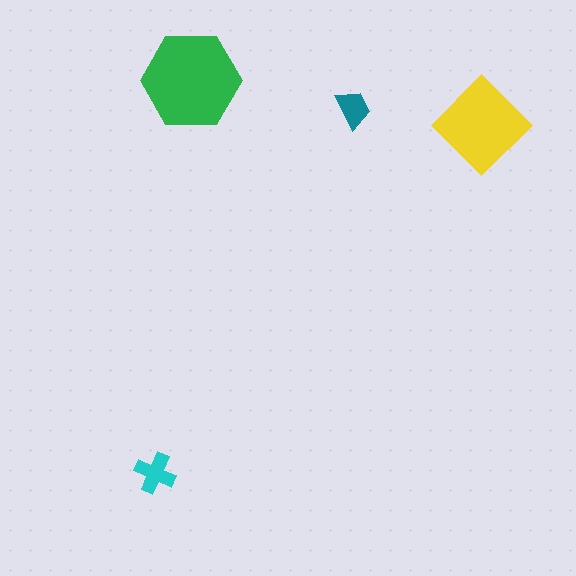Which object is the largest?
The green hexagon.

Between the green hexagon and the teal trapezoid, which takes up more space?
The green hexagon.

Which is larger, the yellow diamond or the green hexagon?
The green hexagon.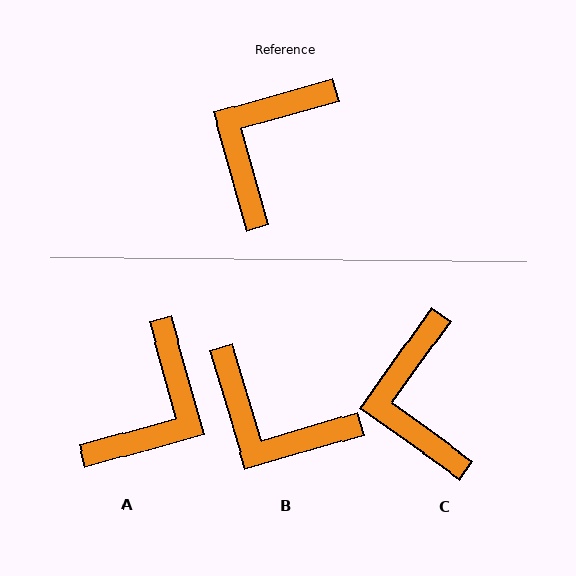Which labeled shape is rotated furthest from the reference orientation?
A, about 180 degrees away.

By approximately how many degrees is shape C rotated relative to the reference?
Approximately 39 degrees counter-clockwise.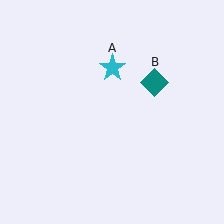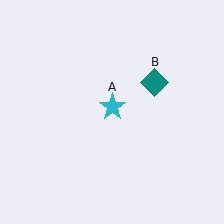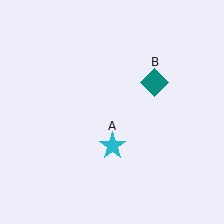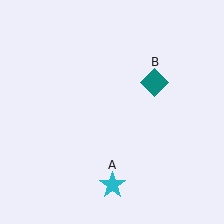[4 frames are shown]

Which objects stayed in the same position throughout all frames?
Teal diamond (object B) remained stationary.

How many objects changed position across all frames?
1 object changed position: cyan star (object A).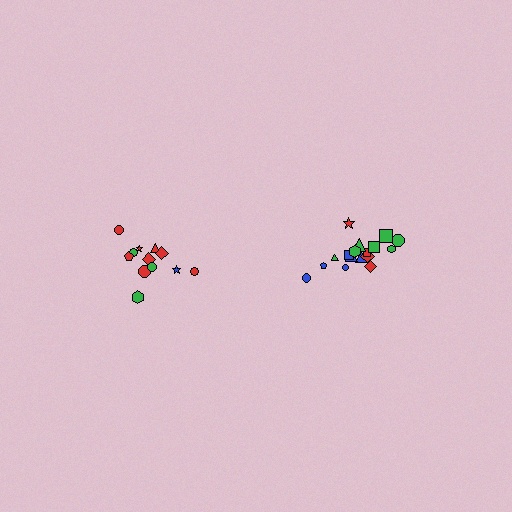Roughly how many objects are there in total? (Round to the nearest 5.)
Roughly 30 objects in total.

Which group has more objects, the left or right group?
The right group.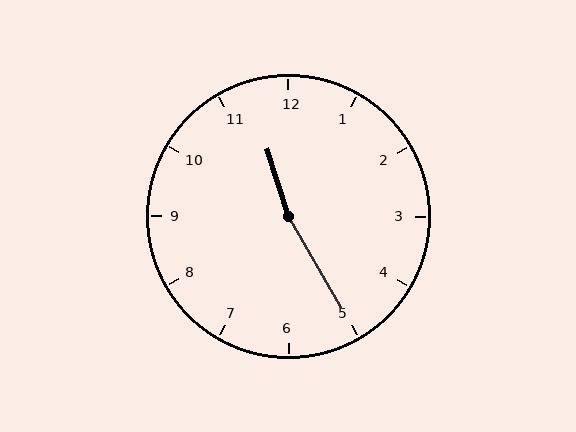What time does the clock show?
11:25.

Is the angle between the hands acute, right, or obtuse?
It is obtuse.